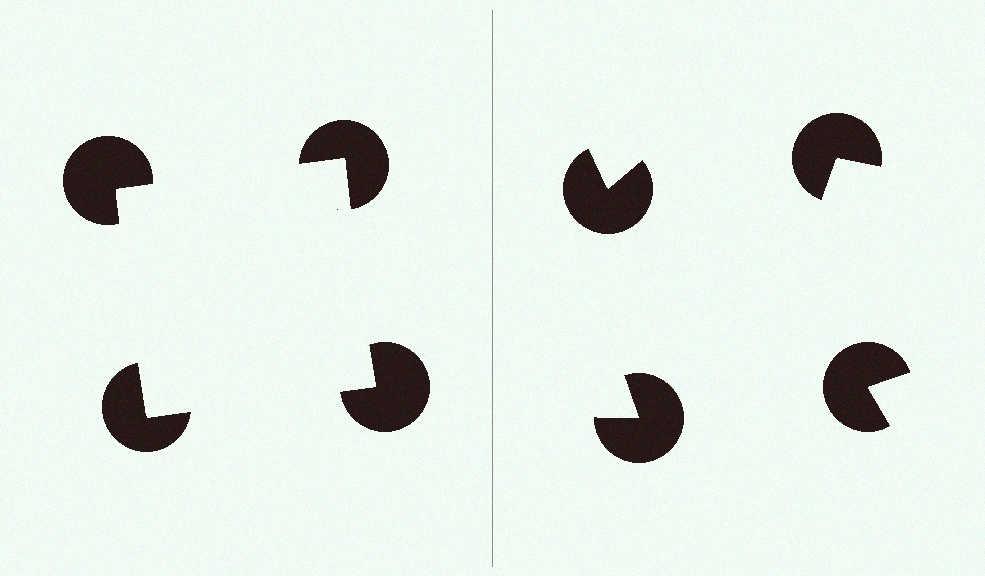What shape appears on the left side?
An illusory square.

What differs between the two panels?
The pac-man discs are positioned identically on both sides; only the wedge orientations differ. On the left they align to a square; on the right they are misaligned.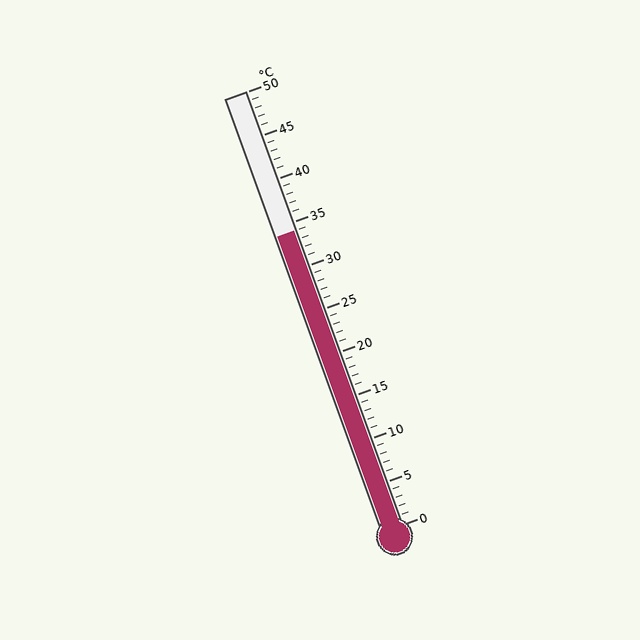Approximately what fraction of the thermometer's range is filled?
The thermometer is filled to approximately 70% of its range.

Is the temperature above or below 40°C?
The temperature is below 40°C.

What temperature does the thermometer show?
The thermometer shows approximately 34°C.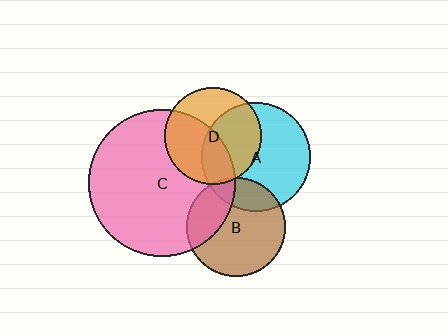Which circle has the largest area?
Circle C (pink).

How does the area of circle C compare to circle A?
Approximately 1.8 times.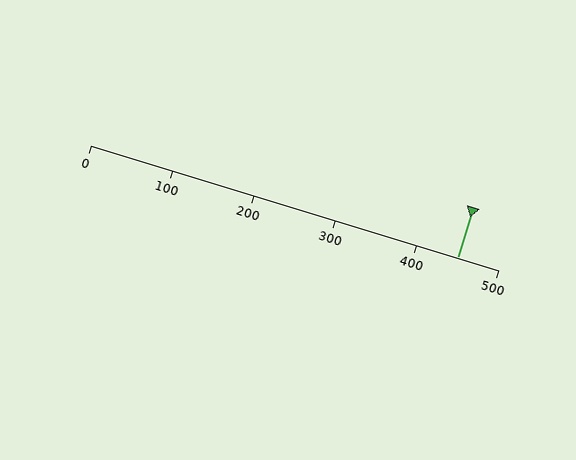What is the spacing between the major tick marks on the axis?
The major ticks are spaced 100 apart.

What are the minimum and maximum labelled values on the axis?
The axis runs from 0 to 500.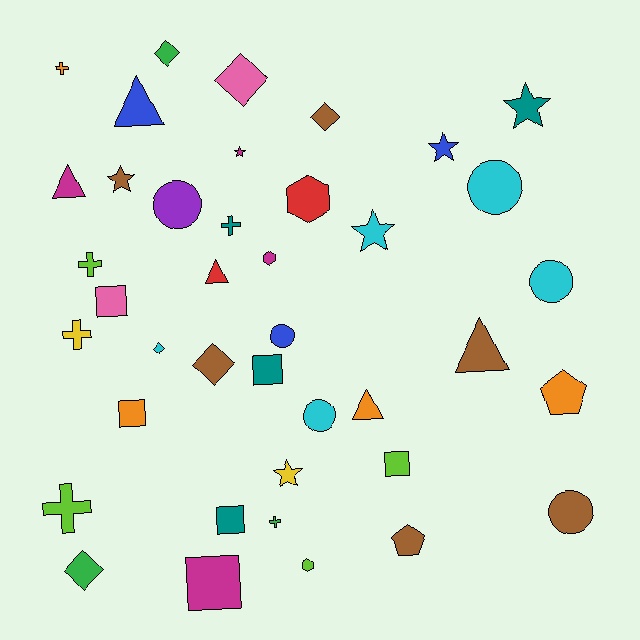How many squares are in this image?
There are 6 squares.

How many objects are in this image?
There are 40 objects.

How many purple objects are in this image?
There is 1 purple object.